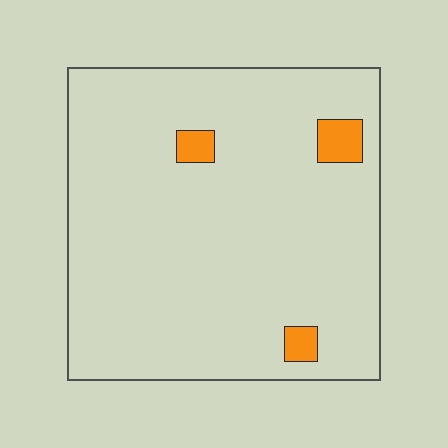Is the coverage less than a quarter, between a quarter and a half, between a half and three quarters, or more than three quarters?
Less than a quarter.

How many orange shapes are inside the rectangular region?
3.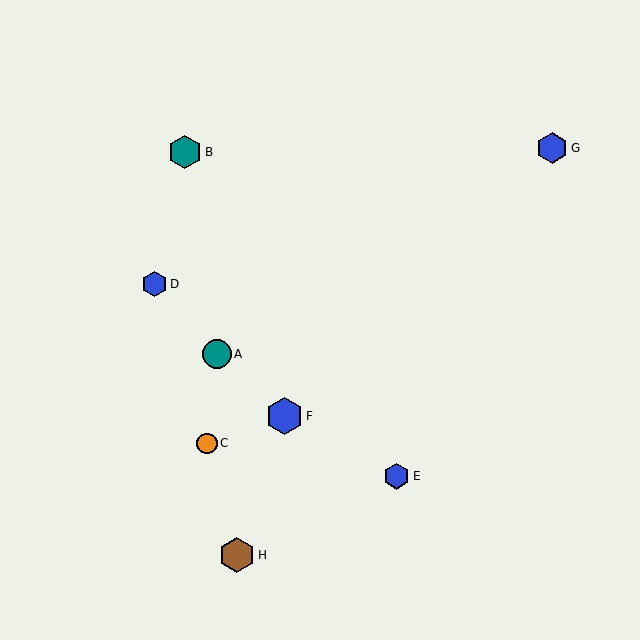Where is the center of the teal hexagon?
The center of the teal hexagon is at (185, 152).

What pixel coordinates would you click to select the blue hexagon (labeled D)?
Click at (154, 284) to select the blue hexagon D.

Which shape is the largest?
The blue hexagon (labeled F) is the largest.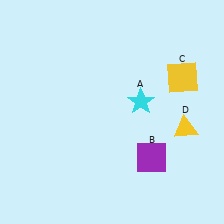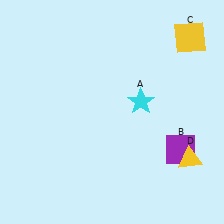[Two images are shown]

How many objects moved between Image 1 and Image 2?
3 objects moved between the two images.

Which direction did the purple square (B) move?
The purple square (B) moved right.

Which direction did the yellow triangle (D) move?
The yellow triangle (D) moved down.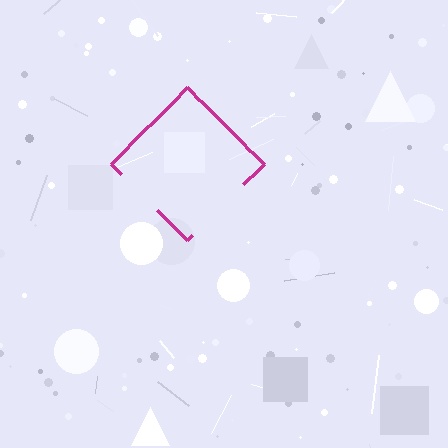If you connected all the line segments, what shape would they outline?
They would outline a diamond.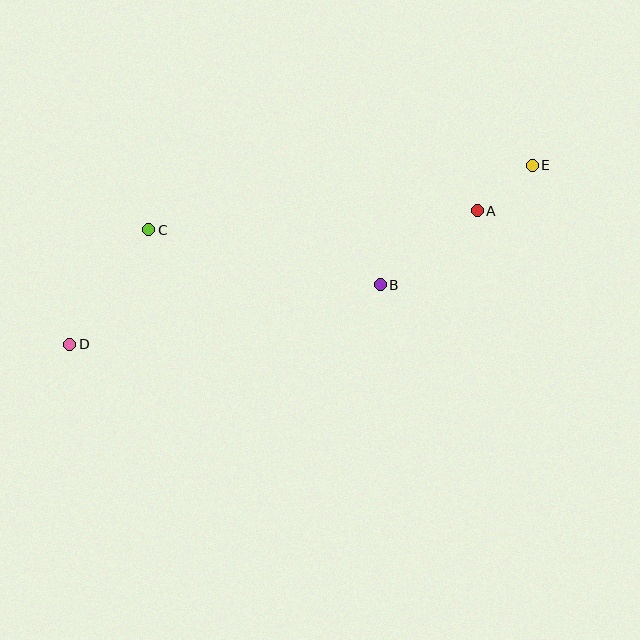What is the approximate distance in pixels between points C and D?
The distance between C and D is approximately 139 pixels.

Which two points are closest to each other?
Points A and E are closest to each other.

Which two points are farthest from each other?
Points D and E are farthest from each other.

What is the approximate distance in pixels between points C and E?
The distance between C and E is approximately 389 pixels.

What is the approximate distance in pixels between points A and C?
The distance between A and C is approximately 329 pixels.